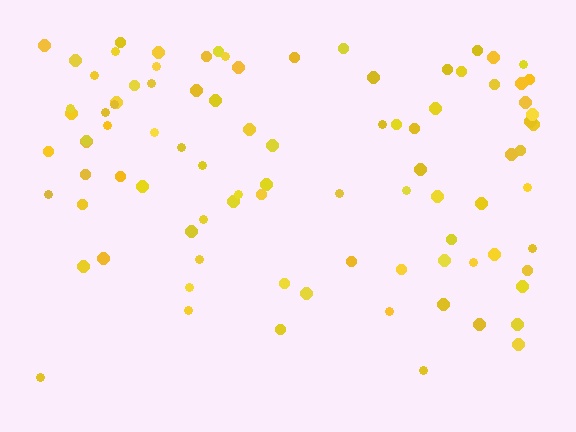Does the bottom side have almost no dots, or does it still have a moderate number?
Still a moderate number, just noticeably fewer than the top.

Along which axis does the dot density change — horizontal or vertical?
Vertical.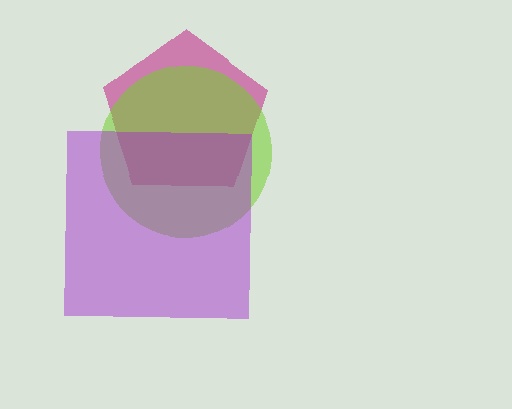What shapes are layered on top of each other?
The layered shapes are: a magenta pentagon, a lime circle, a purple square.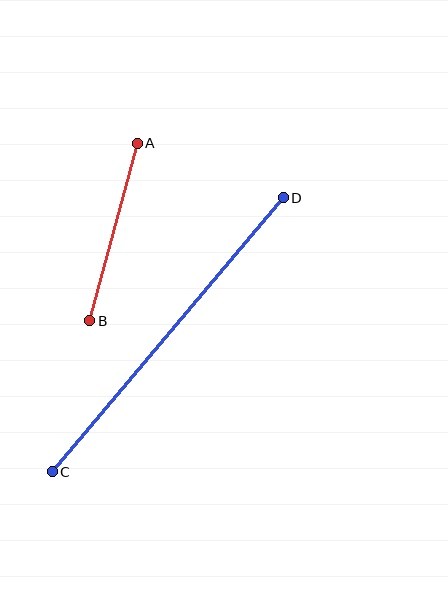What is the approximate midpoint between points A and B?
The midpoint is at approximately (113, 232) pixels.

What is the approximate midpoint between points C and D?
The midpoint is at approximately (168, 335) pixels.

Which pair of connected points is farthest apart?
Points C and D are farthest apart.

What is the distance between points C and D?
The distance is approximately 358 pixels.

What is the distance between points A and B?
The distance is approximately 184 pixels.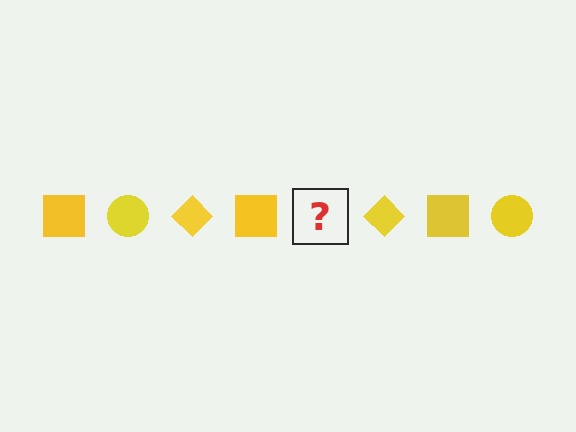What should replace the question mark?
The question mark should be replaced with a yellow circle.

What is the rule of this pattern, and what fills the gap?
The rule is that the pattern cycles through square, circle, diamond shapes in yellow. The gap should be filled with a yellow circle.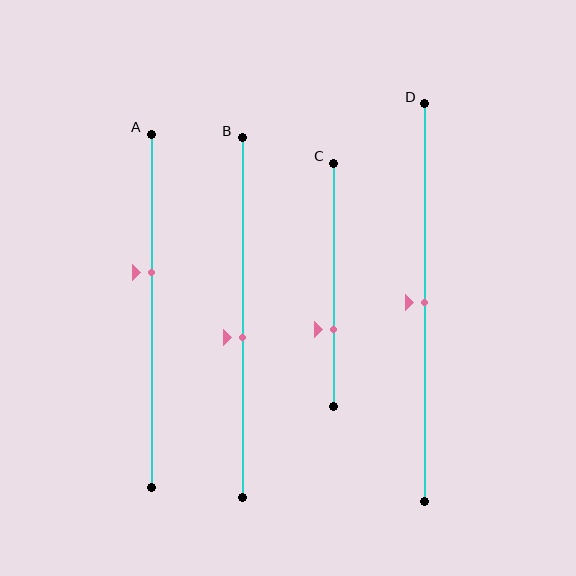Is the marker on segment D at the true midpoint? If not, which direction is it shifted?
Yes, the marker on segment D is at the true midpoint.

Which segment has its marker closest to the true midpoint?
Segment D has its marker closest to the true midpoint.